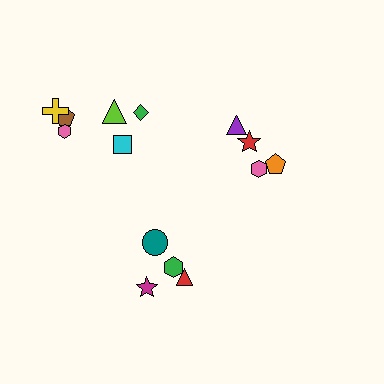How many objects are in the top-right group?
There are 4 objects.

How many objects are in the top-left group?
There are 6 objects.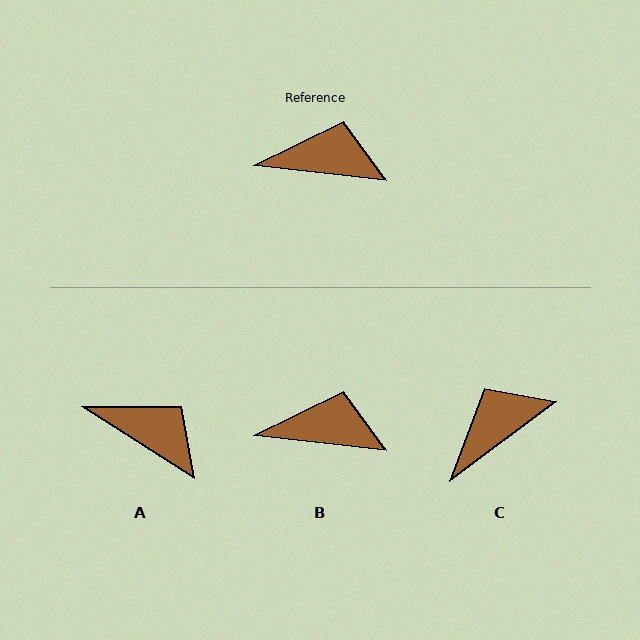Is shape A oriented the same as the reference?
No, it is off by about 26 degrees.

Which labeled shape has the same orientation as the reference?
B.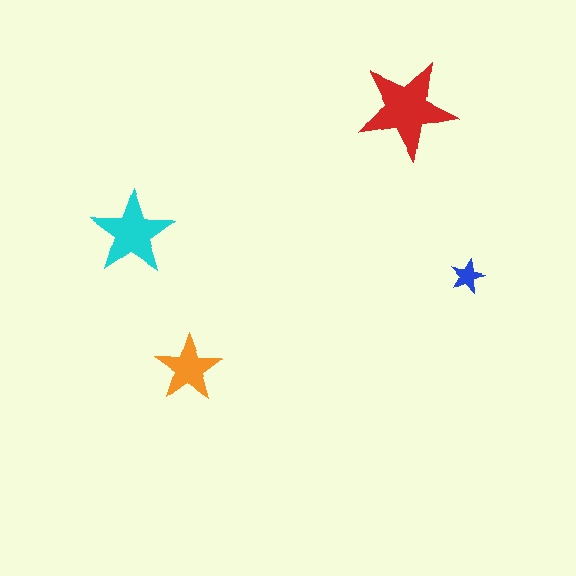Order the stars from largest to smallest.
the red one, the cyan one, the orange one, the blue one.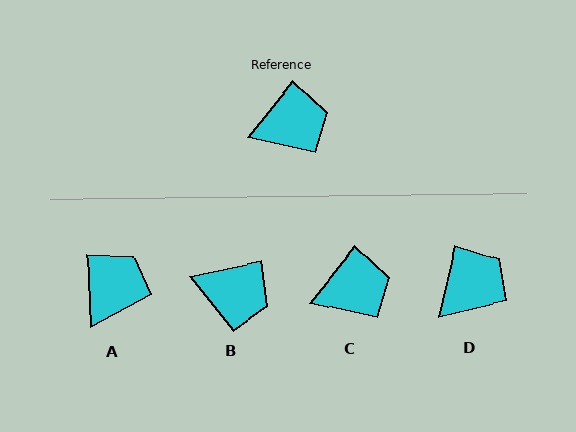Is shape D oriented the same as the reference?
No, it is off by about 25 degrees.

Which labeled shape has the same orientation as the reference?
C.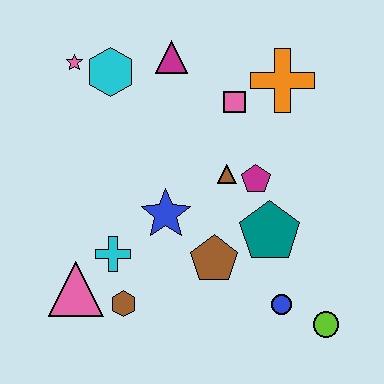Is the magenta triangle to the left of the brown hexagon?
No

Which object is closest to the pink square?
The orange cross is closest to the pink square.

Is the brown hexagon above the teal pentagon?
No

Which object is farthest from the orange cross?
The pink triangle is farthest from the orange cross.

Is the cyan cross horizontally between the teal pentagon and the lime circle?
No